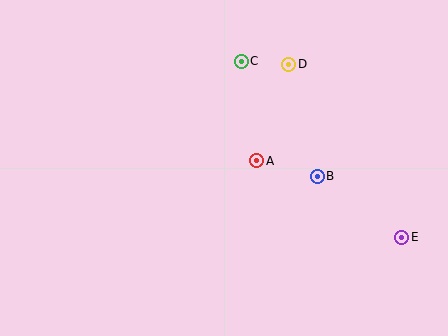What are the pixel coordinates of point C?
Point C is at (241, 61).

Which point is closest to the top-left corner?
Point C is closest to the top-left corner.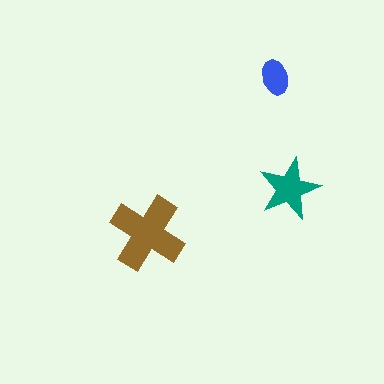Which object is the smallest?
The blue ellipse.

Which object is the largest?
The brown cross.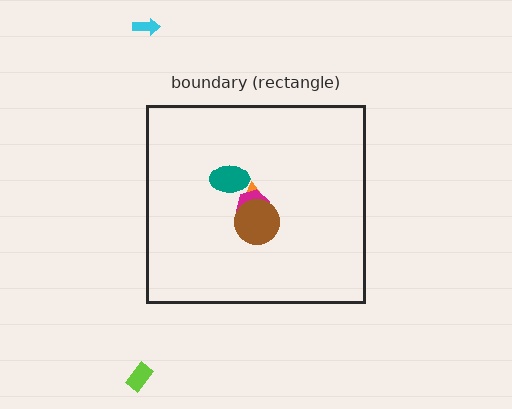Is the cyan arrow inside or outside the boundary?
Outside.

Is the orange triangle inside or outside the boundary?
Inside.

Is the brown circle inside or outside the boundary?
Inside.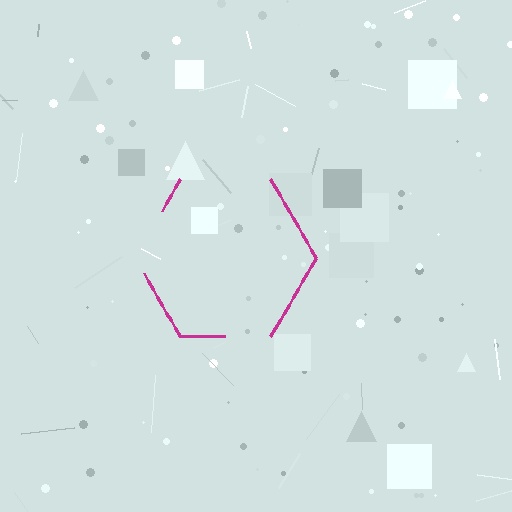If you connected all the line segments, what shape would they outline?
They would outline a hexagon.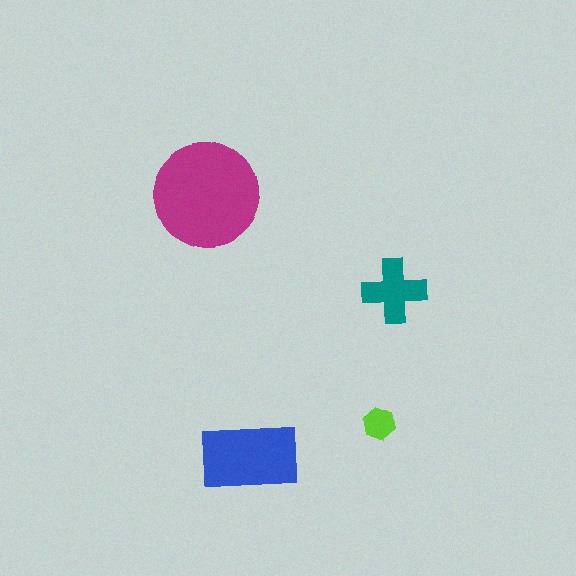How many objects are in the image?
There are 4 objects in the image.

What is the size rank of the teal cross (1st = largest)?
3rd.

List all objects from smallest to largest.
The lime hexagon, the teal cross, the blue rectangle, the magenta circle.